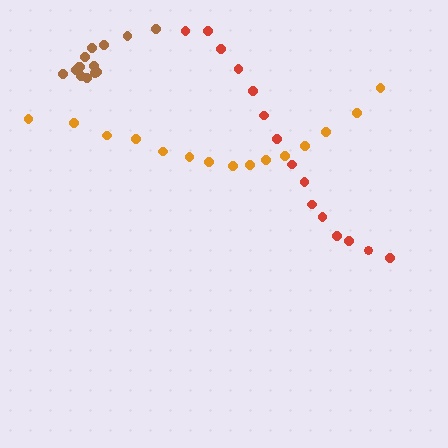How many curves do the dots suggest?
There are 3 distinct paths.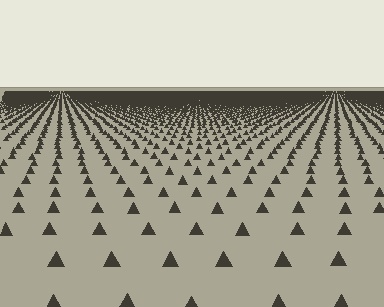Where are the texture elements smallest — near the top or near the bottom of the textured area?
Near the top.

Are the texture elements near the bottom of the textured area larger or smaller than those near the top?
Larger. Near the bottom, elements are closer to the viewer and appear at a bigger on-screen size.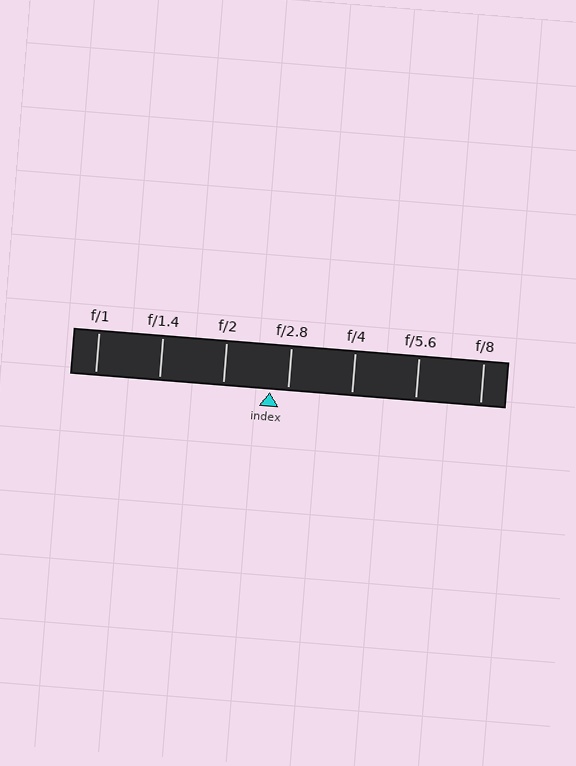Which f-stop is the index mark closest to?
The index mark is closest to f/2.8.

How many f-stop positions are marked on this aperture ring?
There are 7 f-stop positions marked.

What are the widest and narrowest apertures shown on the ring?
The widest aperture shown is f/1 and the narrowest is f/8.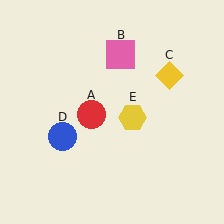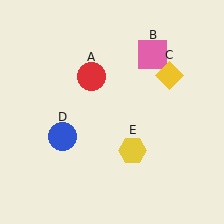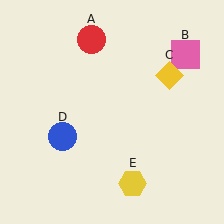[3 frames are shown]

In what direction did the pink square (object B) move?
The pink square (object B) moved right.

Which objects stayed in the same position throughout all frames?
Yellow diamond (object C) and blue circle (object D) remained stationary.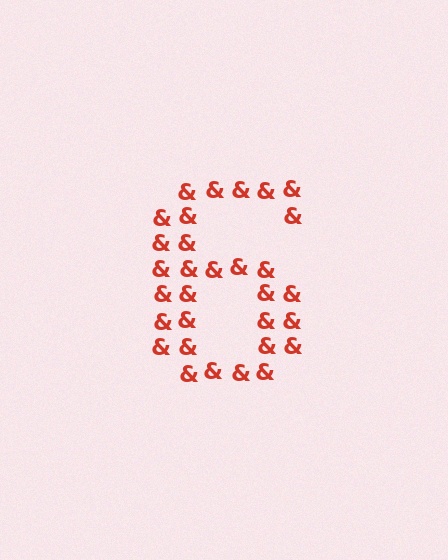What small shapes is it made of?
It is made of small ampersands.